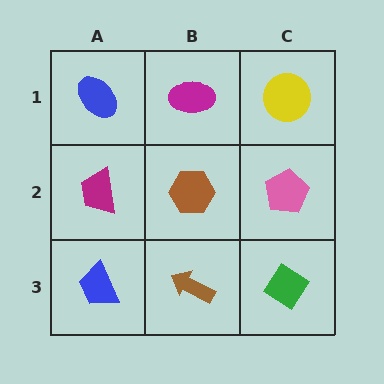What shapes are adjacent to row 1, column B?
A brown hexagon (row 2, column B), a blue ellipse (row 1, column A), a yellow circle (row 1, column C).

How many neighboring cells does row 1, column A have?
2.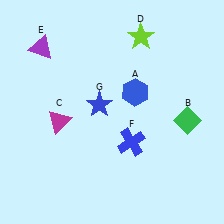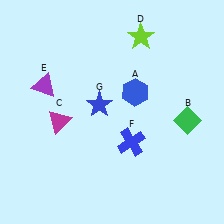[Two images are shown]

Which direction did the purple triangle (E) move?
The purple triangle (E) moved down.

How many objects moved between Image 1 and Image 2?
1 object moved between the two images.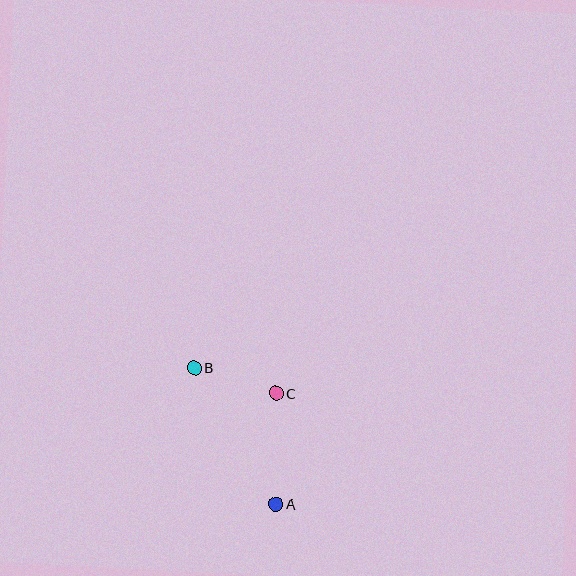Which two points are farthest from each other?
Points A and B are farthest from each other.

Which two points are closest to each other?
Points B and C are closest to each other.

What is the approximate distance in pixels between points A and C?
The distance between A and C is approximately 110 pixels.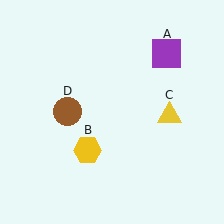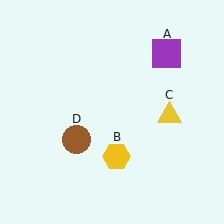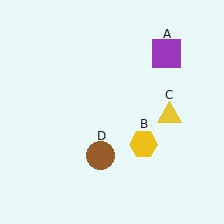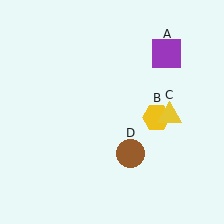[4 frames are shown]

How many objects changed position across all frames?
2 objects changed position: yellow hexagon (object B), brown circle (object D).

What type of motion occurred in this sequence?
The yellow hexagon (object B), brown circle (object D) rotated counterclockwise around the center of the scene.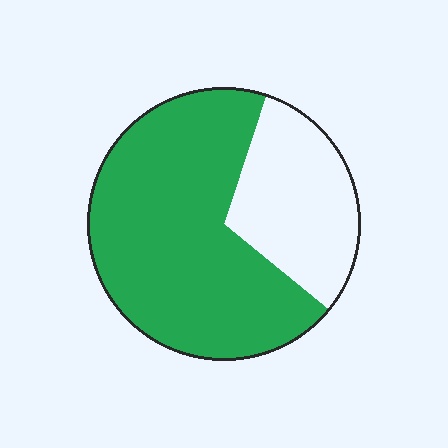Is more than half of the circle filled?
Yes.